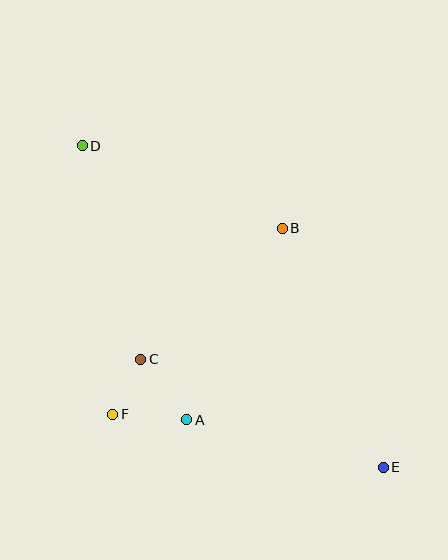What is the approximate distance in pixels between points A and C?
The distance between A and C is approximately 76 pixels.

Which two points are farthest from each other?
Points D and E are farthest from each other.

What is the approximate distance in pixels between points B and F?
The distance between B and F is approximately 252 pixels.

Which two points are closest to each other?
Points C and F are closest to each other.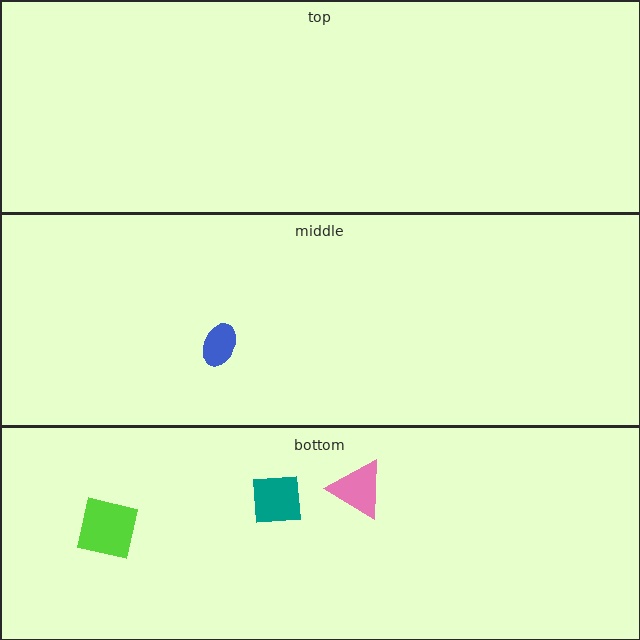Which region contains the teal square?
The bottom region.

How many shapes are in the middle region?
1.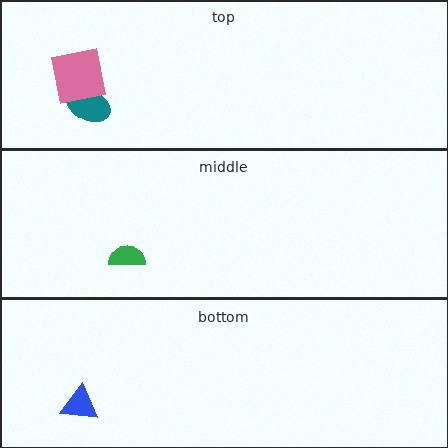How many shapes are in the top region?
2.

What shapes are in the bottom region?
The blue triangle.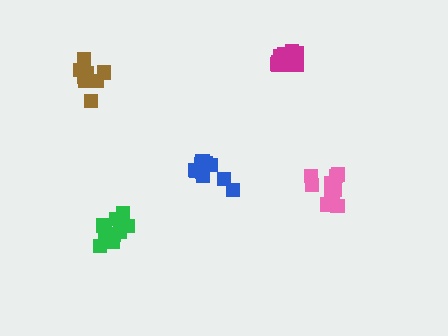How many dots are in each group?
Group 1: 10 dots, Group 2: 9 dots, Group 3: 11 dots, Group 4: 11 dots, Group 5: 12 dots (53 total).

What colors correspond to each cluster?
The clusters are colored: blue, brown, pink, green, magenta.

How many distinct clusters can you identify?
There are 5 distinct clusters.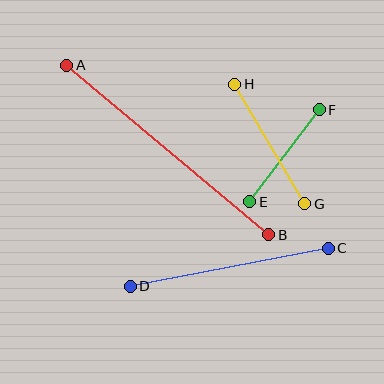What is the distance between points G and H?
The distance is approximately 138 pixels.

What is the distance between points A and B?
The distance is approximately 263 pixels.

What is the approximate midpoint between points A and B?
The midpoint is at approximately (168, 150) pixels.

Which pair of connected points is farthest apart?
Points A and B are farthest apart.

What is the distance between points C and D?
The distance is approximately 202 pixels.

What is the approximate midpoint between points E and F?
The midpoint is at approximately (284, 156) pixels.